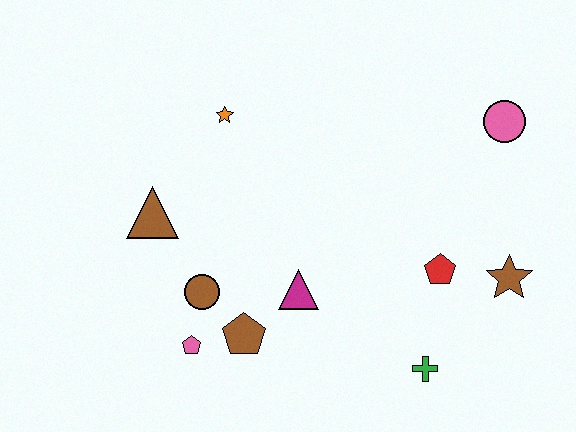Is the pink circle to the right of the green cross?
Yes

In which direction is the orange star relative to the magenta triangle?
The orange star is above the magenta triangle.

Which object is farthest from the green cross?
The orange star is farthest from the green cross.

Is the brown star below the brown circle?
No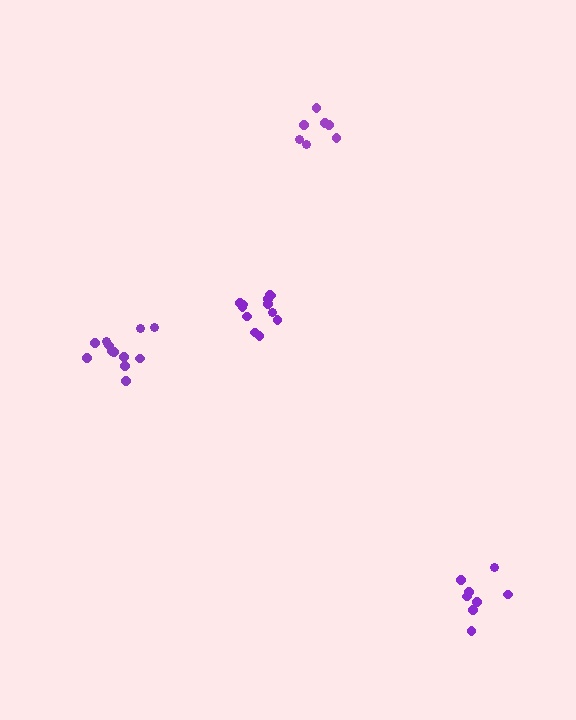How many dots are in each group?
Group 1: 12 dots, Group 2: 12 dots, Group 3: 7 dots, Group 4: 8 dots (39 total).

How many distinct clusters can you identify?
There are 4 distinct clusters.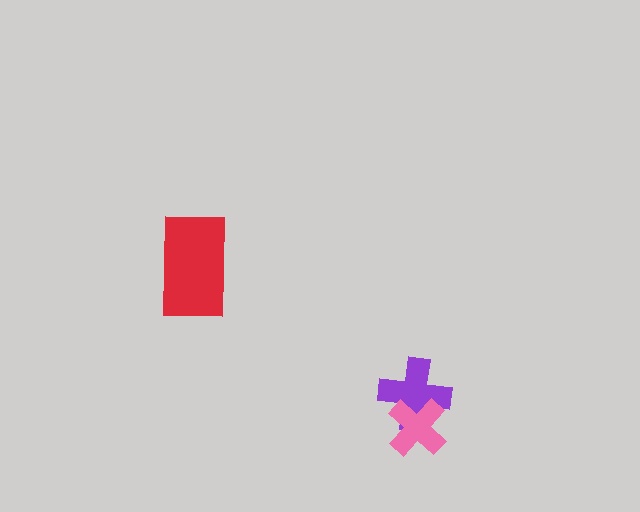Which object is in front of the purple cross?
The pink cross is in front of the purple cross.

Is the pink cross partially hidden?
No, no other shape covers it.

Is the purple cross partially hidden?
Yes, it is partially covered by another shape.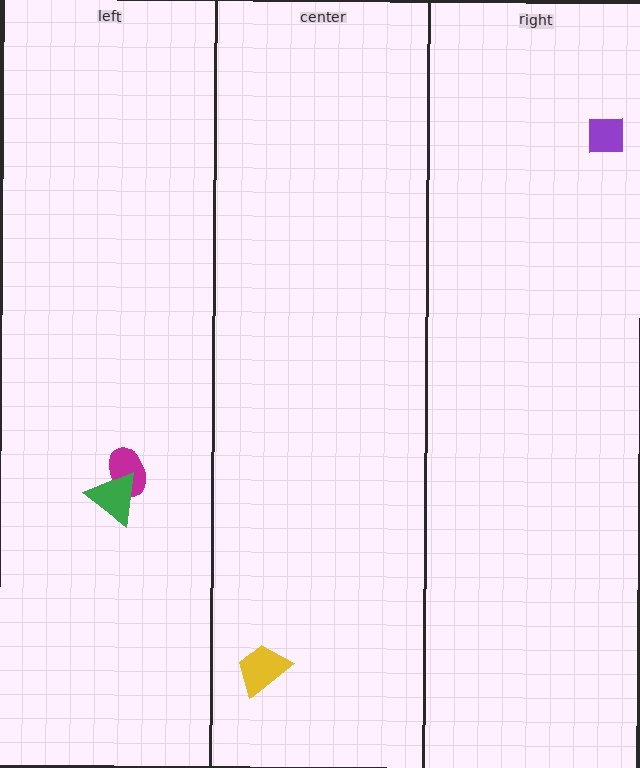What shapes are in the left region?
The magenta ellipse, the green triangle.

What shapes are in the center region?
The yellow trapezoid.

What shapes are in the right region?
The purple square.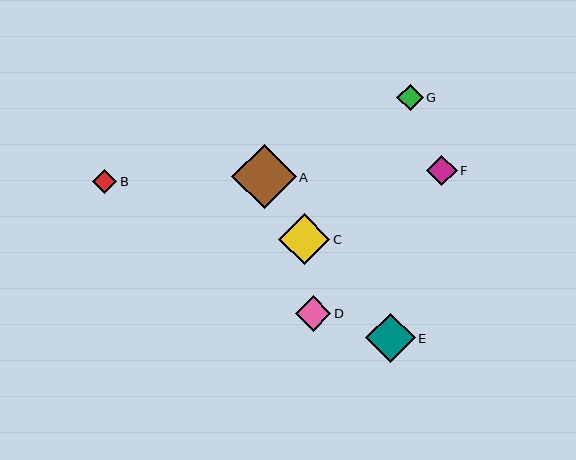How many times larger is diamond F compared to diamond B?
Diamond F is approximately 1.3 times the size of diamond B.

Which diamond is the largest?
Diamond A is the largest with a size of approximately 65 pixels.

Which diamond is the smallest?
Diamond B is the smallest with a size of approximately 24 pixels.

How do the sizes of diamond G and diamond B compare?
Diamond G and diamond B are approximately the same size.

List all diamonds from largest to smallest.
From largest to smallest: A, C, E, D, F, G, B.